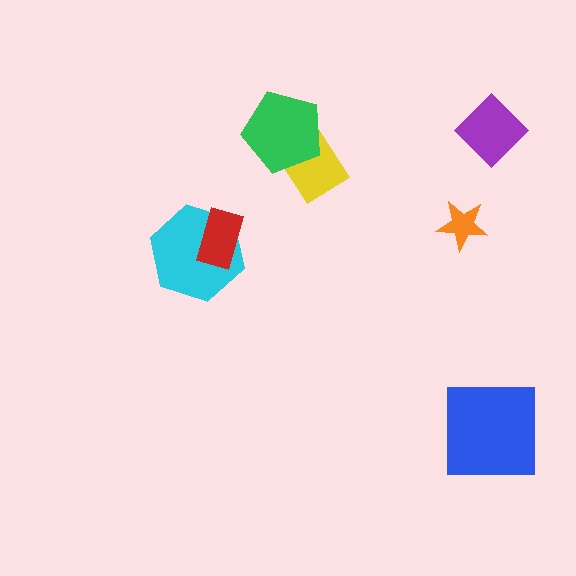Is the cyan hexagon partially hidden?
Yes, it is partially covered by another shape.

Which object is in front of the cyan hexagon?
The red rectangle is in front of the cyan hexagon.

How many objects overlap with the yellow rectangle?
1 object overlaps with the yellow rectangle.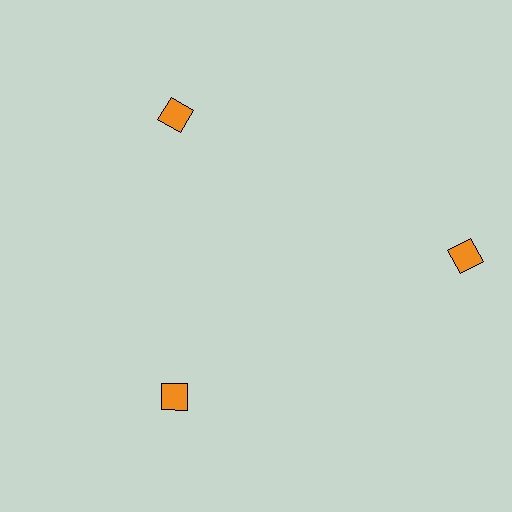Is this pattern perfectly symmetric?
No. The 3 orange squares are arranged in a ring, but one element near the 3 o'clock position is pushed outward from the center, breaking the 3-fold rotational symmetry.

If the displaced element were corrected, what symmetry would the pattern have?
It would have 3-fold rotational symmetry — the pattern would map onto itself every 120 degrees.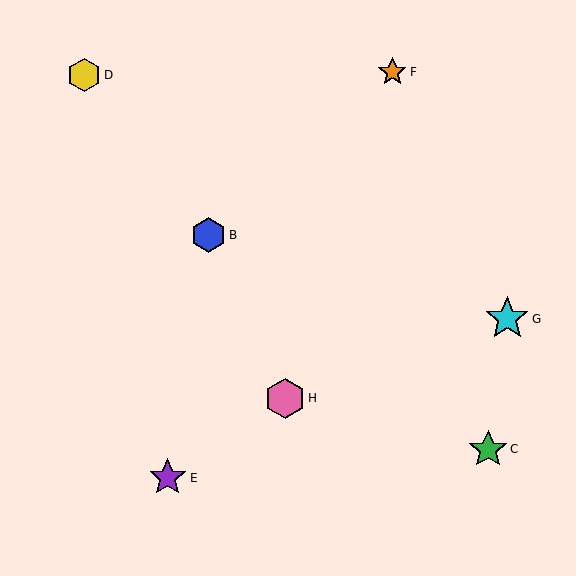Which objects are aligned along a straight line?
Objects A, B, H are aligned along a straight line.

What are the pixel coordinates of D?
Object D is at (84, 75).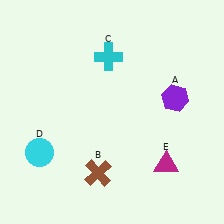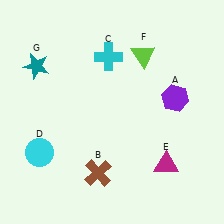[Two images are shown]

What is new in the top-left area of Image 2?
A teal star (G) was added in the top-left area of Image 2.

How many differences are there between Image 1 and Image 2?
There are 2 differences between the two images.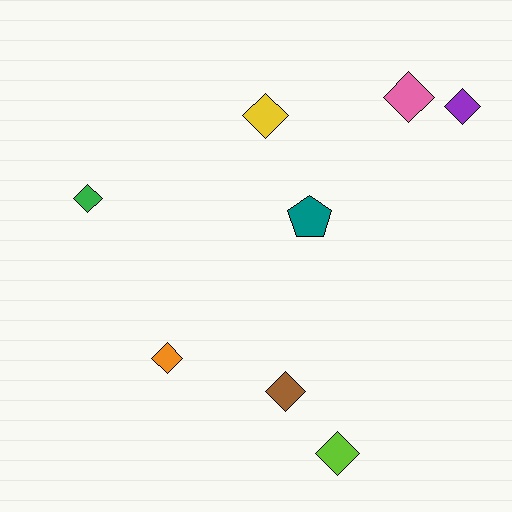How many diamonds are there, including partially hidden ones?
There are 7 diamonds.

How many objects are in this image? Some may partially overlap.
There are 8 objects.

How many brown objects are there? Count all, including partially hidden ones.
There is 1 brown object.